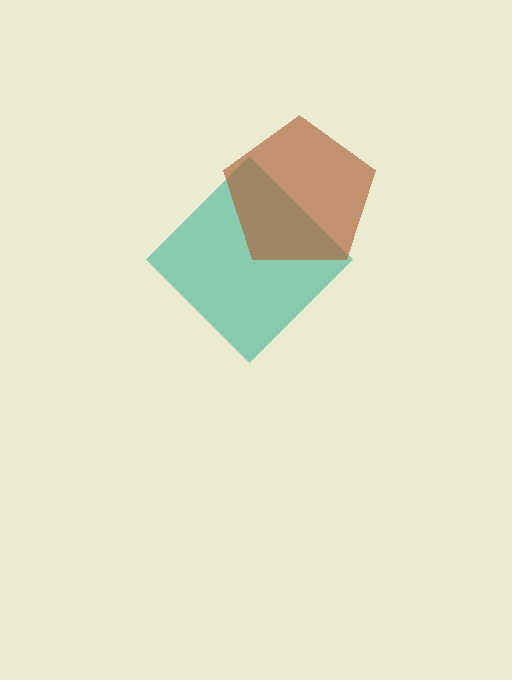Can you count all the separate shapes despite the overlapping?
Yes, there are 2 separate shapes.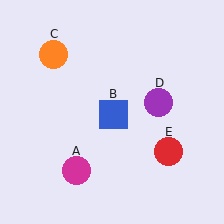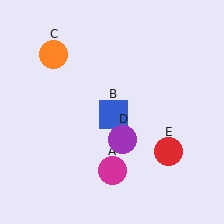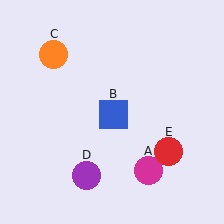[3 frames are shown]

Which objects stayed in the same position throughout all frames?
Blue square (object B) and orange circle (object C) and red circle (object E) remained stationary.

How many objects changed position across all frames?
2 objects changed position: magenta circle (object A), purple circle (object D).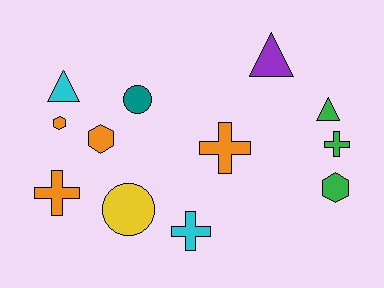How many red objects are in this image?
There are no red objects.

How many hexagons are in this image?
There are 3 hexagons.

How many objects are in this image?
There are 12 objects.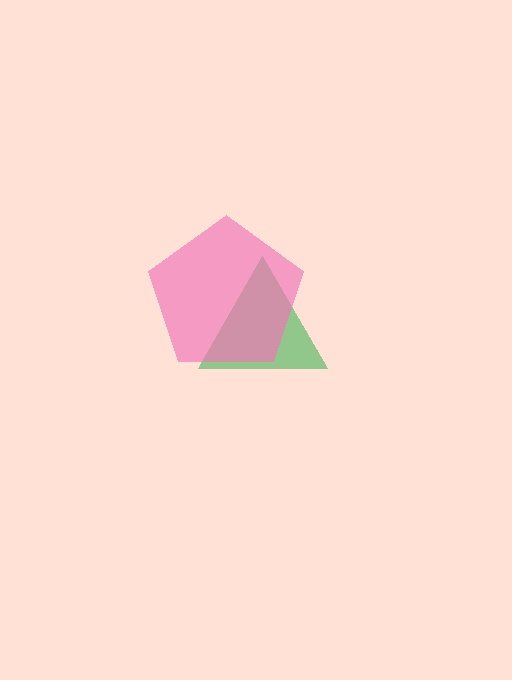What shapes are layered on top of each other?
The layered shapes are: a green triangle, a pink pentagon.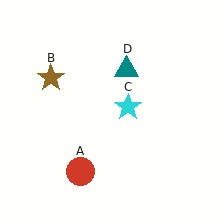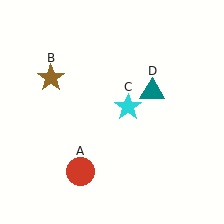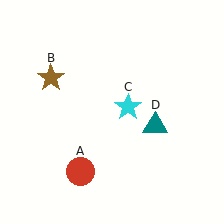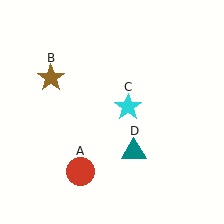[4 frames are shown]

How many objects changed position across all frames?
1 object changed position: teal triangle (object D).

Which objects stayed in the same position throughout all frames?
Red circle (object A) and brown star (object B) and cyan star (object C) remained stationary.